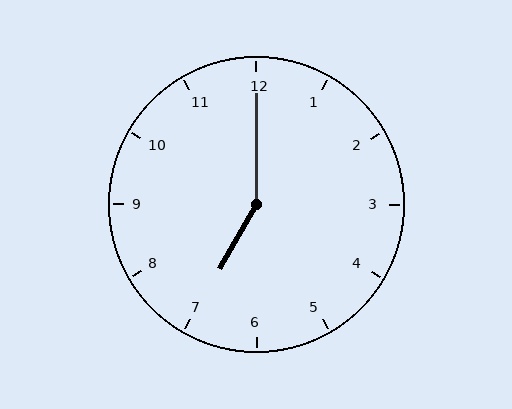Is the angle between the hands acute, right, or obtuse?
It is obtuse.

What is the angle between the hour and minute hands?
Approximately 150 degrees.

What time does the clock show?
7:00.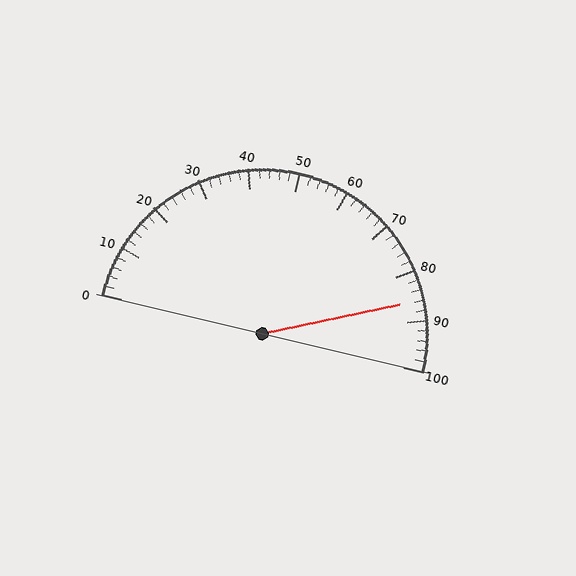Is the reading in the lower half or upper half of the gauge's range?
The reading is in the upper half of the range (0 to 100).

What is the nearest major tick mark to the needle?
The nearest major tick mark is 90.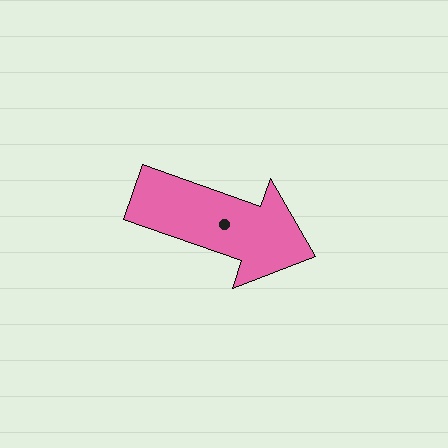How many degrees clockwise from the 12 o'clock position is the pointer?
Approximately 109 degrees.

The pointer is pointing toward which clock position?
Roughly 4 o'clock.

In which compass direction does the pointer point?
East.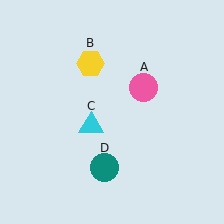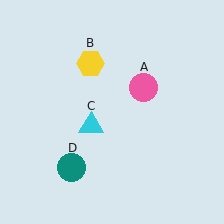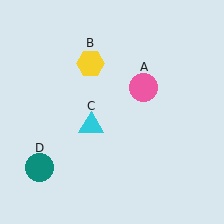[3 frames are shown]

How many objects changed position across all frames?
1 object changed position: teal circle (object D).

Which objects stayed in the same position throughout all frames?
Pink circle (object A) and yellow hexagon (object B) and cyan triangle (object C) remained stationary.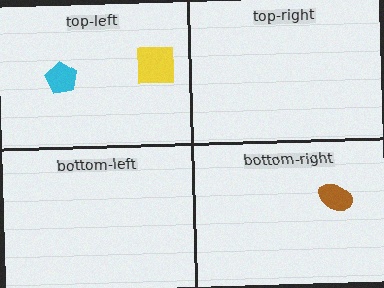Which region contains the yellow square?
The top-left region.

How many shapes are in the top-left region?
2.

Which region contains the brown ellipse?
The bottom-right region.